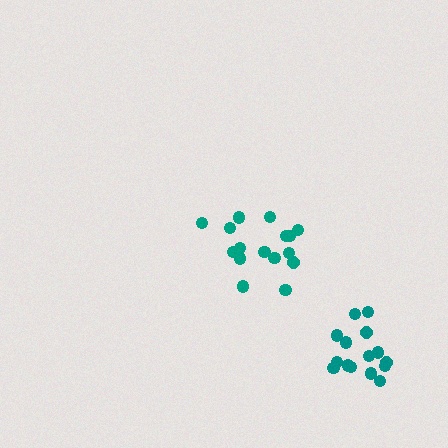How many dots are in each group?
Group 1: 15 dots, Group 2: 16 dots (31 total).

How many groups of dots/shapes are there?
There are 2 groups.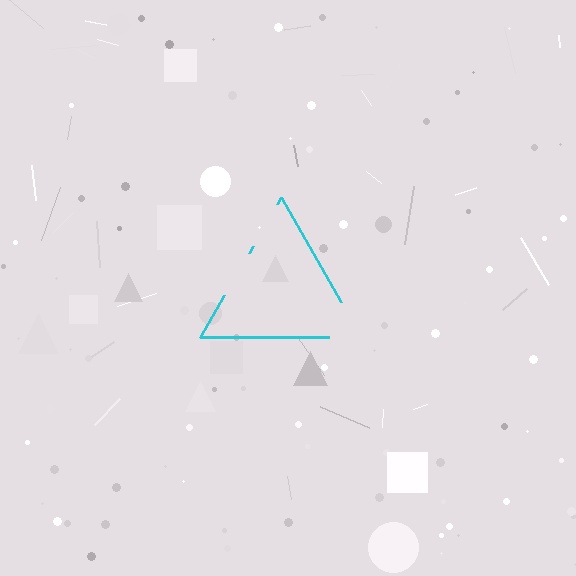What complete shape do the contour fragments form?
The contour fragments form a triangle.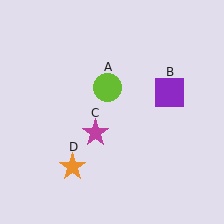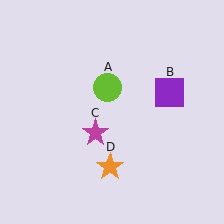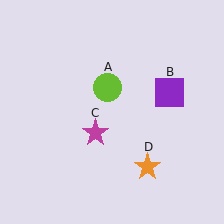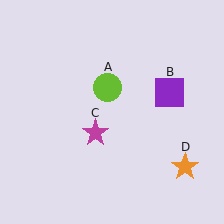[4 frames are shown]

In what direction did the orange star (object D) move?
The orange star (object D) moved right.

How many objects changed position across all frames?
1 object changed position: orange star (object D).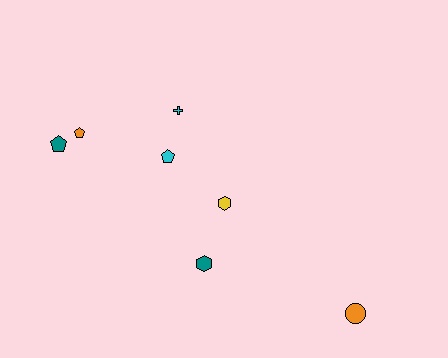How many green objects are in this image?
There are no green objects.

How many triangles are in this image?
There are no triangles.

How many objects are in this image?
There are 7 objects.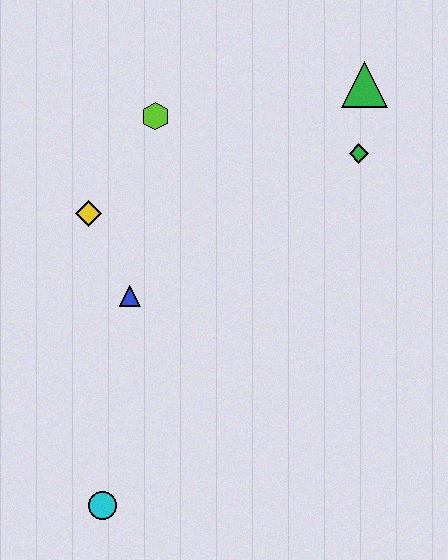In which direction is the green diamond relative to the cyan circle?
The green diamond is above the cyan circle.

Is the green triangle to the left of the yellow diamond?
No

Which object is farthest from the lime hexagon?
The cyan circle is farthest from the lime hexagon.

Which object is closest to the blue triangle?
The yellow diamond is closest to the blue triangle.